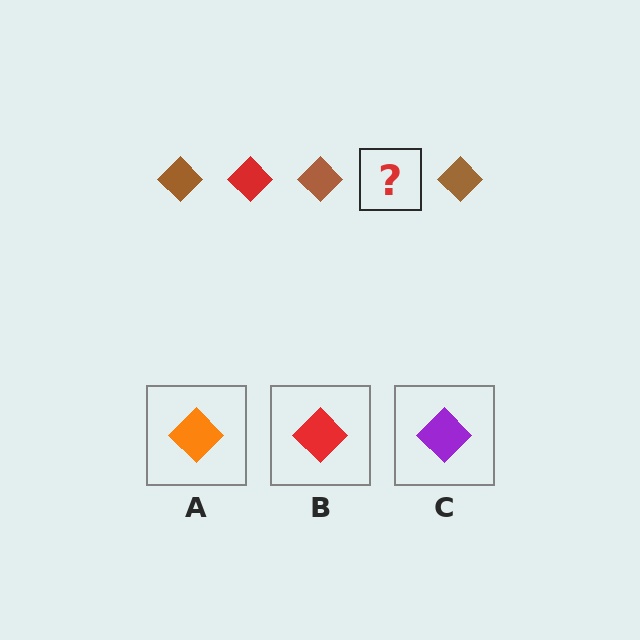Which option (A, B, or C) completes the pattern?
B.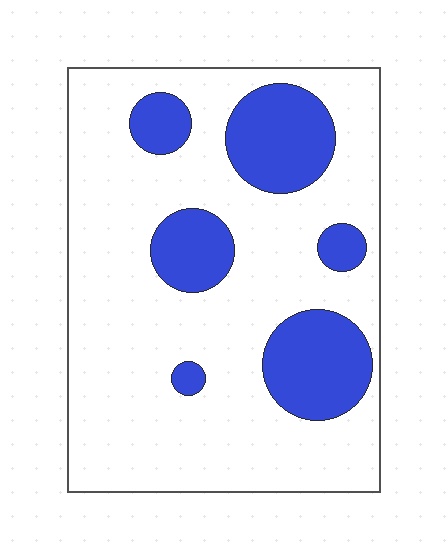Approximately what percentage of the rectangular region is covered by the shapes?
Approximately 25%.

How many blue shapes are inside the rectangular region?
6.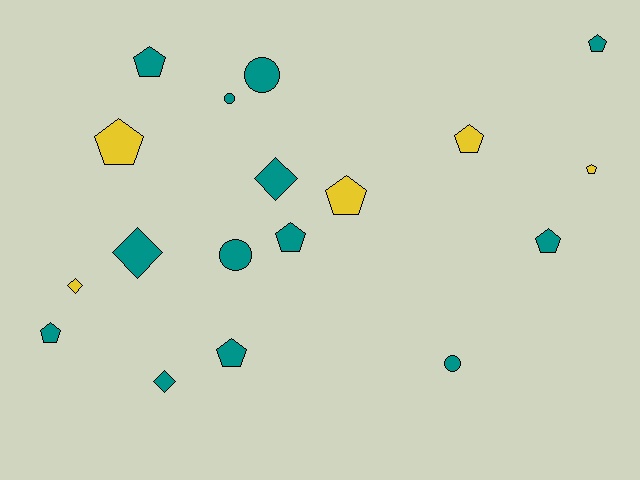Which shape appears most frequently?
Pentagon, with 10 objects.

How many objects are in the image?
There are 18 objects.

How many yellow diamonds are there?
There is 1 yellow diamond.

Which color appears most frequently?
Teal, with 13 objects.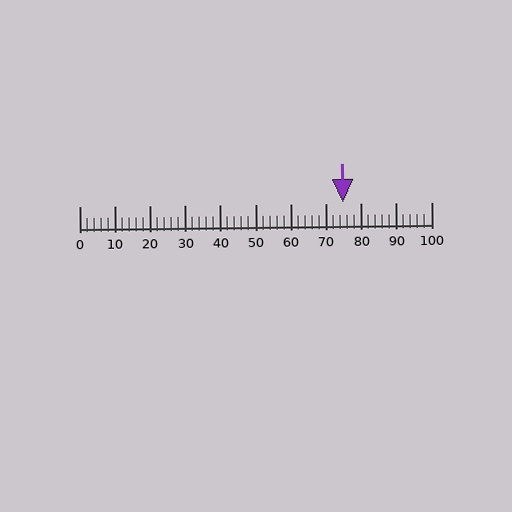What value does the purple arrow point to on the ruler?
The purple arrow points to approximately 75.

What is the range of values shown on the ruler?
The ruler shows values from 0 to 100.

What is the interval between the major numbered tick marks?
The major tick marks are spaced 10 units apart.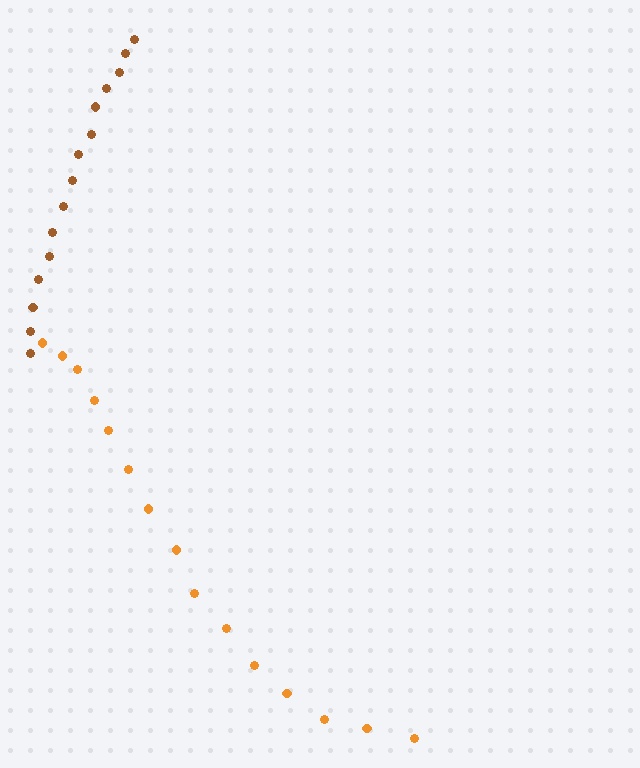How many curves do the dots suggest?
There are 2 distinct paths.